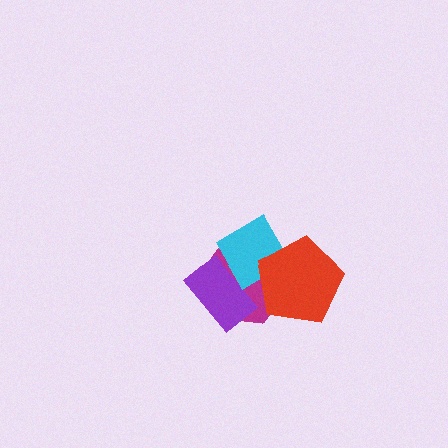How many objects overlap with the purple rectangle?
2 objects overlap with the purple rectangle.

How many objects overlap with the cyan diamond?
3 objects overlap with the cyan diamond.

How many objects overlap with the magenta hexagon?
3 objects overlap with the magenta hexagon.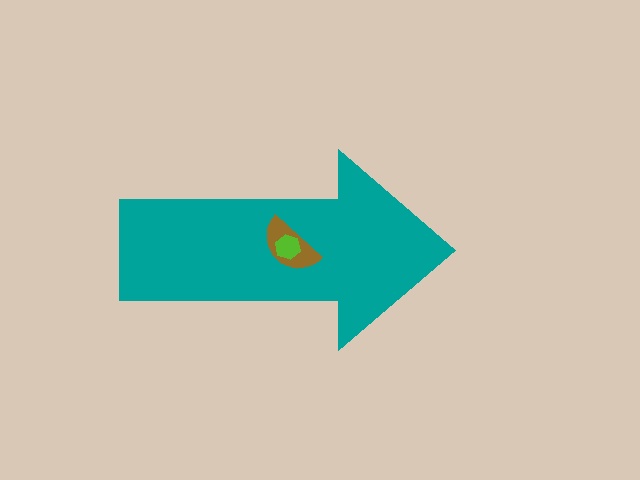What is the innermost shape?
The lime hexagon.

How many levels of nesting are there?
3.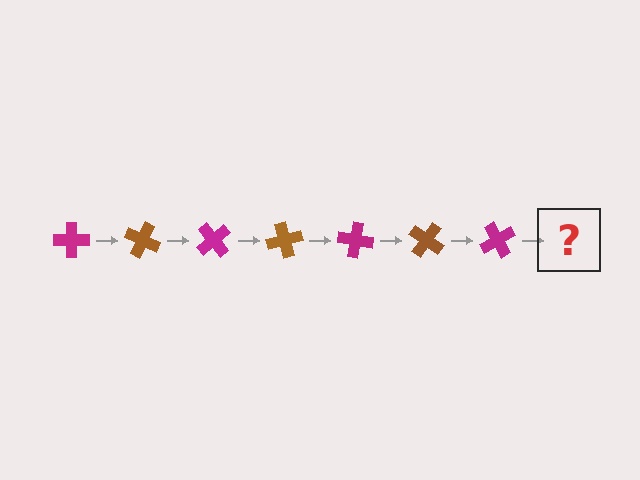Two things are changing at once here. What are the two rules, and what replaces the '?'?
The two rules are that it rotates 25 degrees each step and the color cycles through magenta and brown. The '?' should be a brown cross, rotated 175 degrees from the start.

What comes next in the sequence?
The next element should be a brown cross, rotated 175 degrees from the start.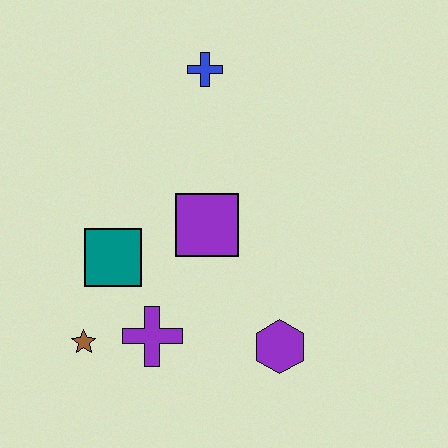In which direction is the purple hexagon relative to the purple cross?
The purple hexagon is to the right of the purple cross.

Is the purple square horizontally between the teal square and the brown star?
No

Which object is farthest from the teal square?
The blue cross is farthest from the teal square.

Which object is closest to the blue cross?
The purple square is closest to the blue cross.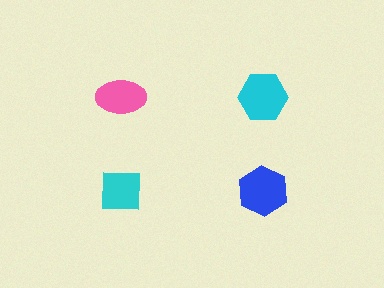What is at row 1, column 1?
A pink ellipse.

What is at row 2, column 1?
A cyan square.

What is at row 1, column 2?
A cyan hexagon.